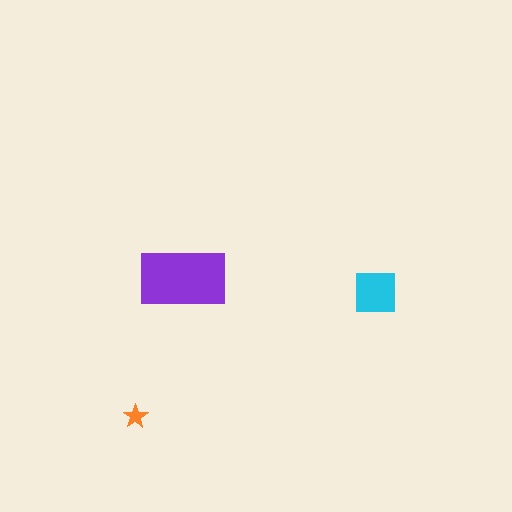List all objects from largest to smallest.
The purple rectangle, the cyan square, the orange star.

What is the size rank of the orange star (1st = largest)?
3rd.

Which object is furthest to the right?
The cyan square is rightmost.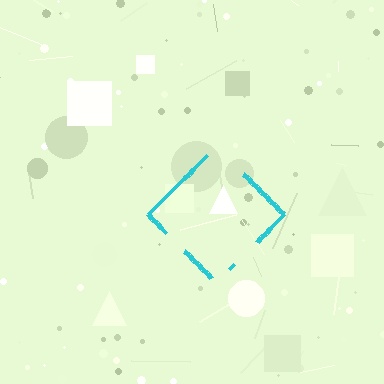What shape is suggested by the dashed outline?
The dashed outline suggests a diamond.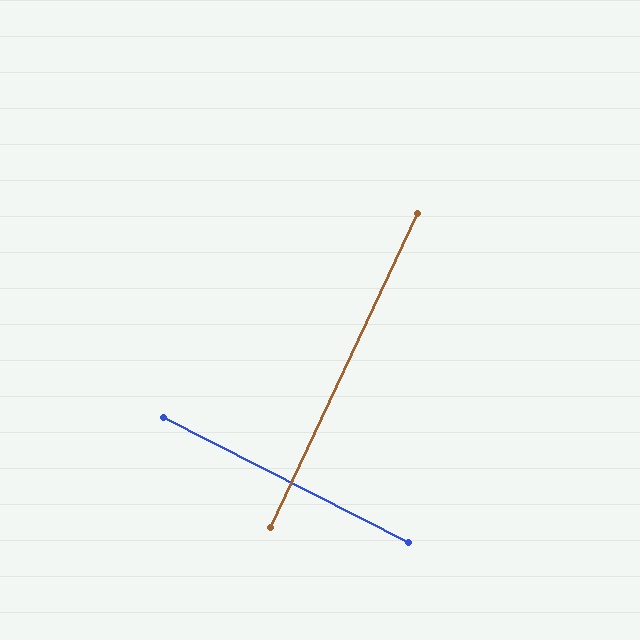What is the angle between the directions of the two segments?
Approximately 88 degrees.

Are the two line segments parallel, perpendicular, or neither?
Perpendicular — they meet at approximately 88°.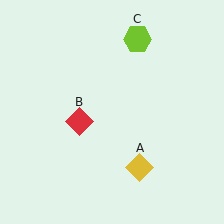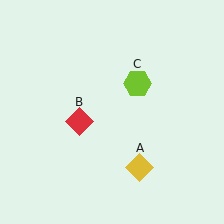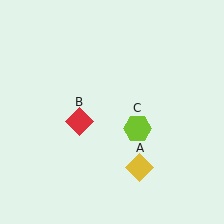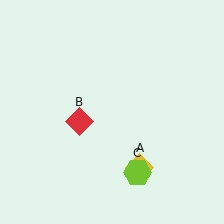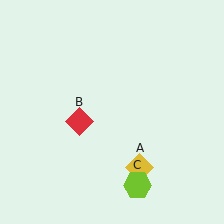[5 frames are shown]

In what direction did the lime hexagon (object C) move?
The lime hexagon (object C) moved down.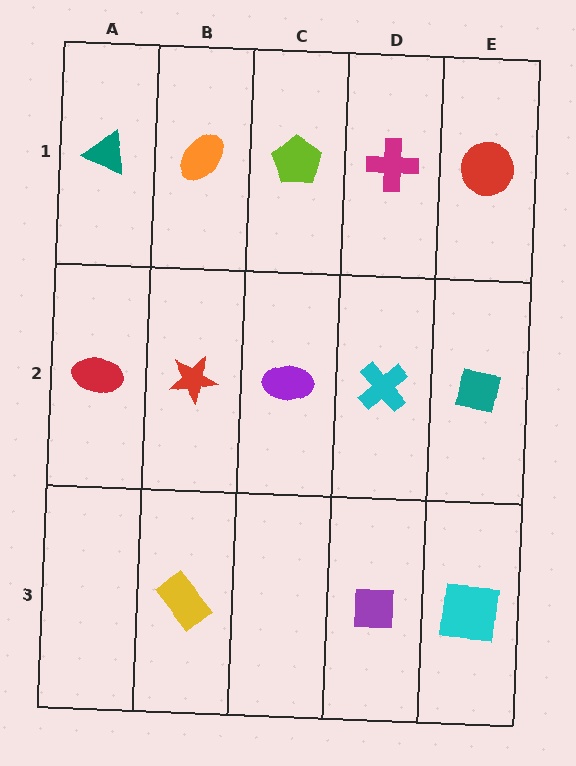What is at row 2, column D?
A cyan cross.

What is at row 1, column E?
A red circle.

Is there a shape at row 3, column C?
No, that cell is empty.